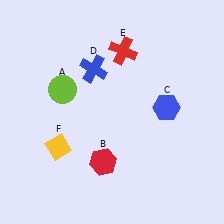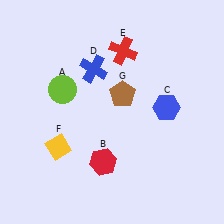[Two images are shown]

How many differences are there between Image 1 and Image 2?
There is 1 difference between the two images.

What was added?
A brown pentagon (G) was added in Image 2.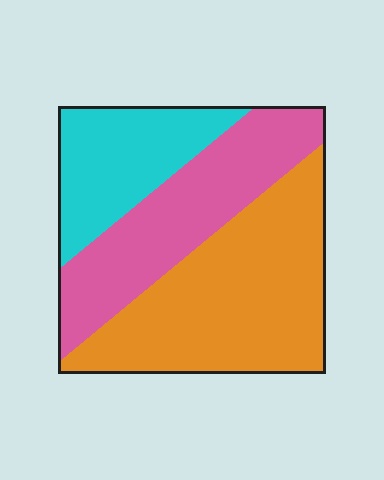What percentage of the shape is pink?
Pink takes up about one third (1/3) of the shape.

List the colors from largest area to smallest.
From largest to smallest: orange, pink, cyan.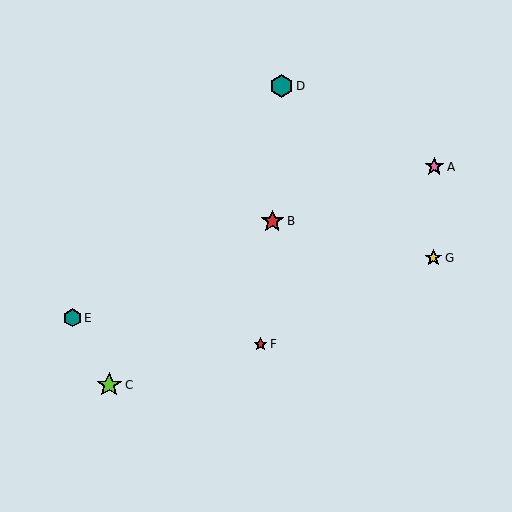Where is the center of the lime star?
The center of the lime star is at (109, 385).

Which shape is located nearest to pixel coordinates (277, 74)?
The teal hexagon (labeled D) at (282, 86) is nearest to that location.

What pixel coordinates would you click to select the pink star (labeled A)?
Click at (434, 167) to select the pink star A.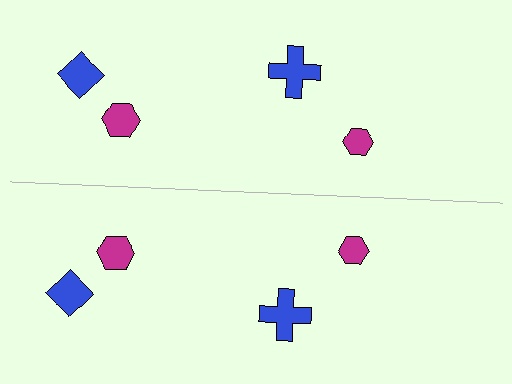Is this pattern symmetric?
Yes, this pattern has bilateral (reflection) symmetry.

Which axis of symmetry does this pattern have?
The pattern has a horizontal axis of symmetry running through the center of the image.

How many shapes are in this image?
There are 8 shapes in this image.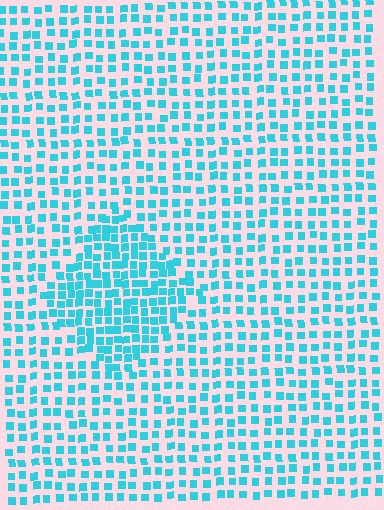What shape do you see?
I see a diamond.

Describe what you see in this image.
The image contains small cyan elements arranged at two different densities. A diamond-shaped region is visible where the elements are more densely packed than the surrounding area.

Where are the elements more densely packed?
The elements are more densely packed inside the diamond boundary.